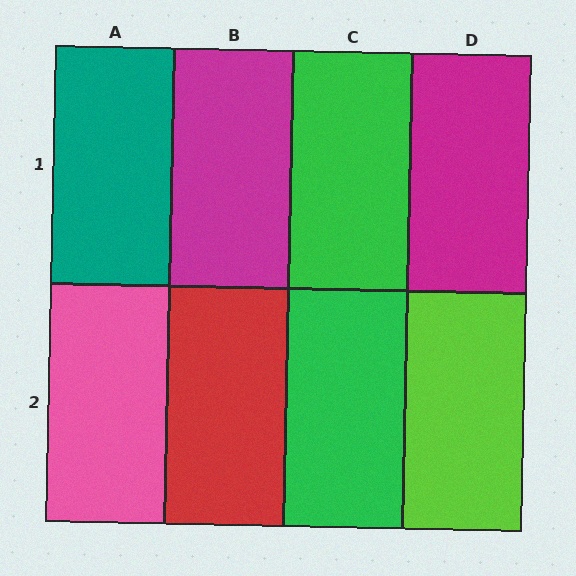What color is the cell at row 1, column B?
Magenta.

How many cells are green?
2 cells are green.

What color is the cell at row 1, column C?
Green.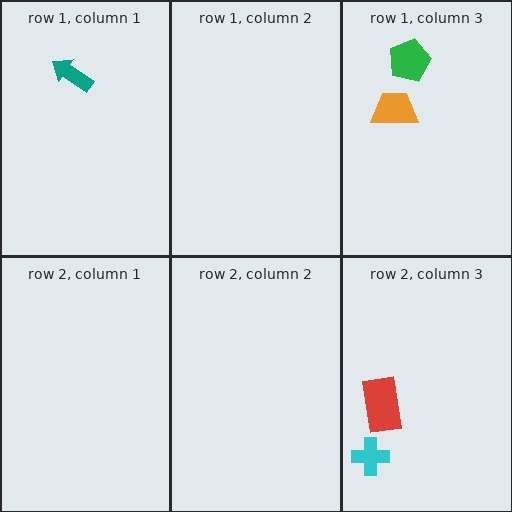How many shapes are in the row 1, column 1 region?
1.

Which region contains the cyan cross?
The row 2, column 3 region.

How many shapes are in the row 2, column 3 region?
2.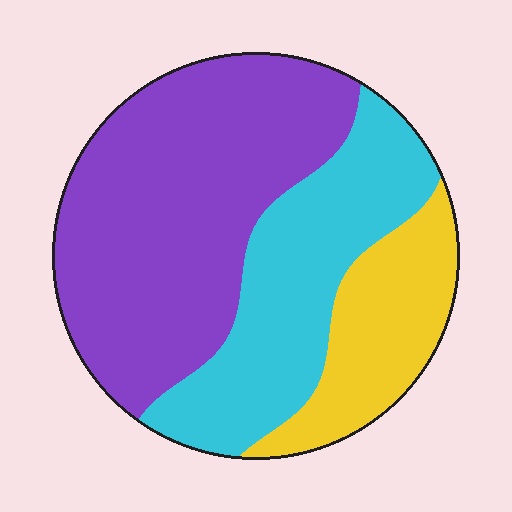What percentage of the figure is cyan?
Cyan covers around 30% of the figure.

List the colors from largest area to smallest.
From largest to smallest: purple, cyan, yellow.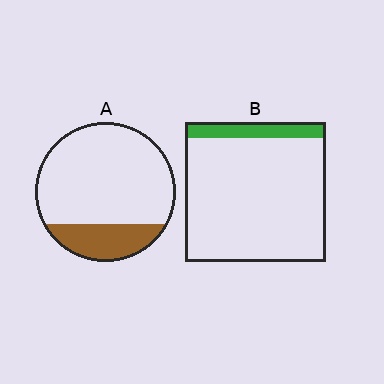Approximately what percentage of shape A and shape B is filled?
A is approximately 20% and B is approximately 10%.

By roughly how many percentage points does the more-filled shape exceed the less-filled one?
By roughly 10 percentage points (A over B).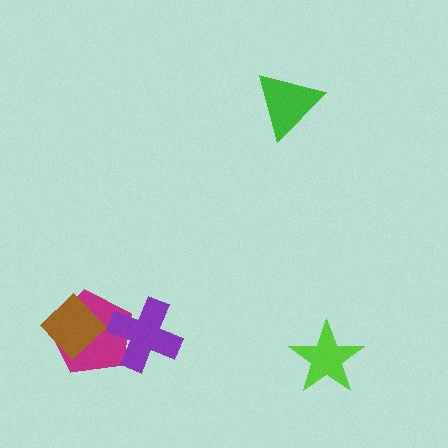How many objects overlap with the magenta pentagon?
2 objects overlap with the magenta pentagon.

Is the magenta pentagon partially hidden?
Yes, it is partially covered by another shape.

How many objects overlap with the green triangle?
0 objects overlap with the green triangle.